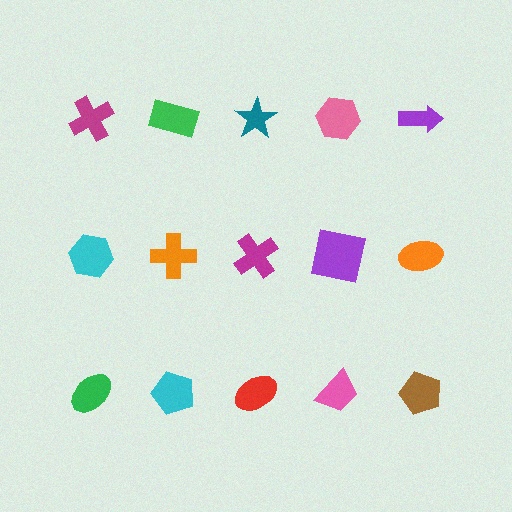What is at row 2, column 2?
An orange cross.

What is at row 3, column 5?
A brown pentagon.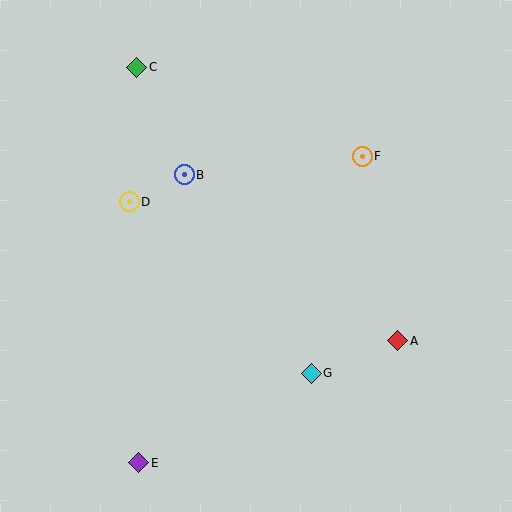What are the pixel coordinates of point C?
Point C is at (137, 67).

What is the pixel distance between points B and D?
The distance between B and D is 61 pixels.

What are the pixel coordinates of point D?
Point D is at (129, 202).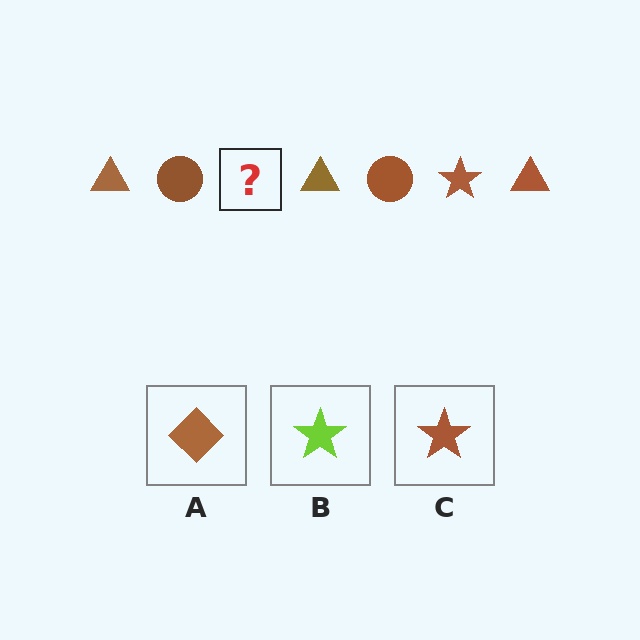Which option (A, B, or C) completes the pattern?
C.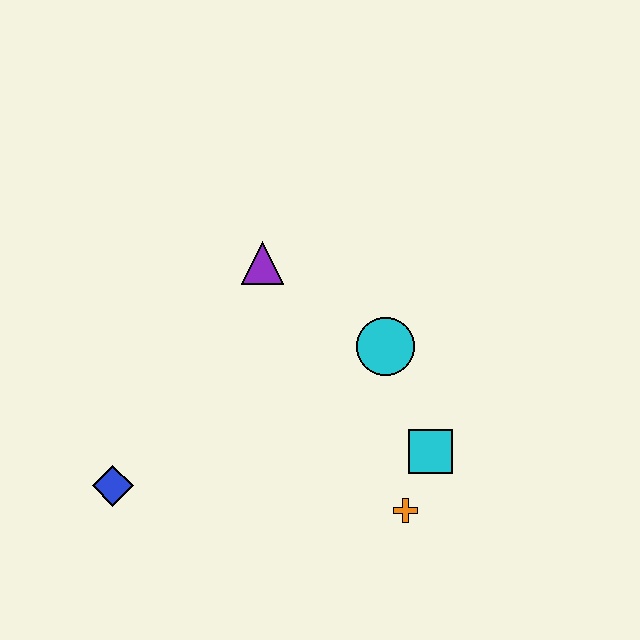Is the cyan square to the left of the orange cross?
No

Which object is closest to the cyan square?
The orange cross is closest to the cyan square.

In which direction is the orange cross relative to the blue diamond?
The orange cross is to the right of the blue diamond.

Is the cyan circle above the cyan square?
Yes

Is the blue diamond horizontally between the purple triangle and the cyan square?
No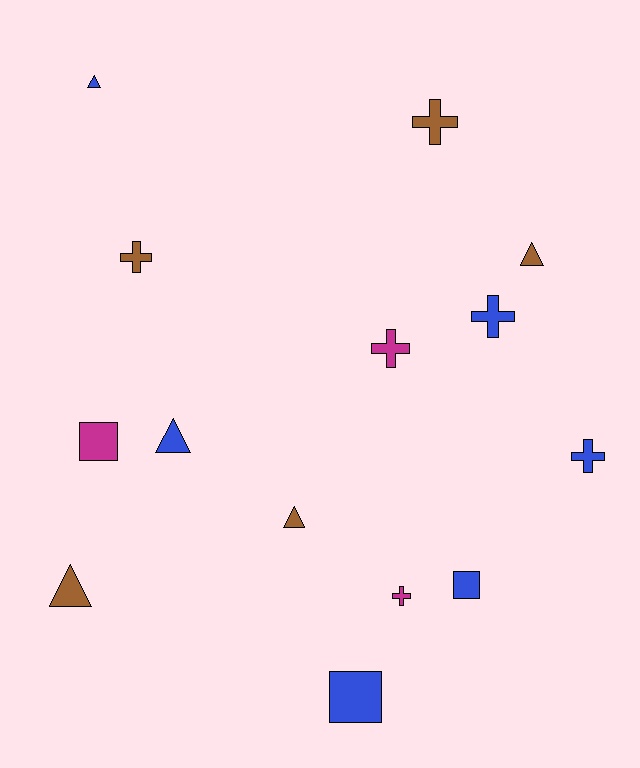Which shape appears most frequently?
Cross, with 6 objects.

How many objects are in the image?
There are 14 objects.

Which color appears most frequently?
Blue, with 6 objects.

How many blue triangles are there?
There are 2 blue triangles.